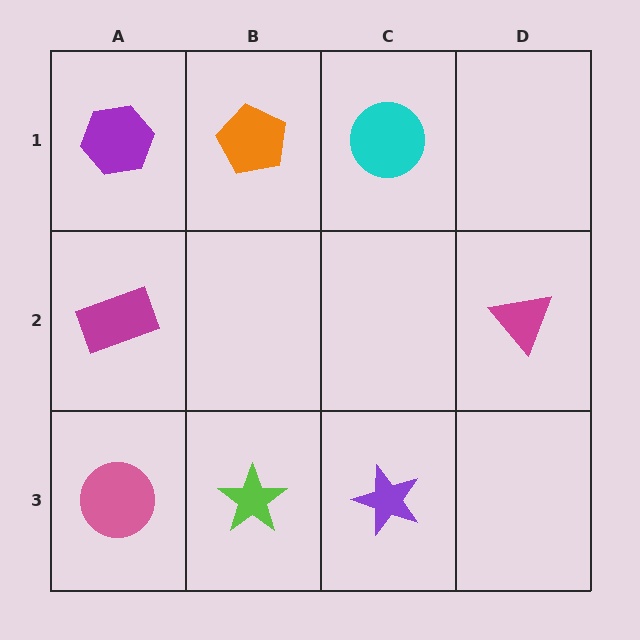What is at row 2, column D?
A magenta triangle.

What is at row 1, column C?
A cyan circle.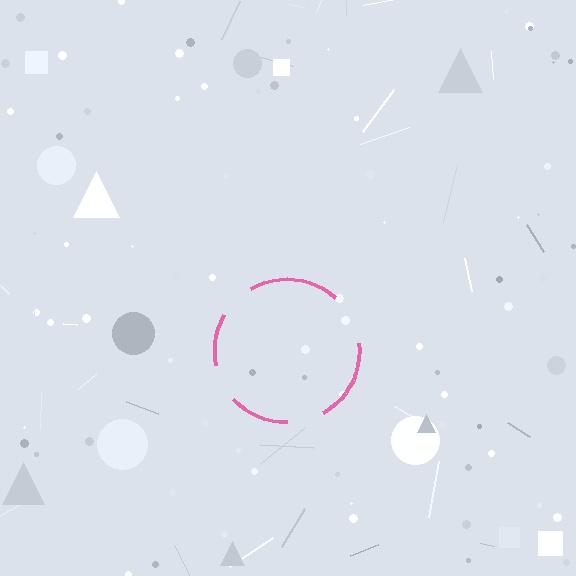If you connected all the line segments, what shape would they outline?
They would outline a circle.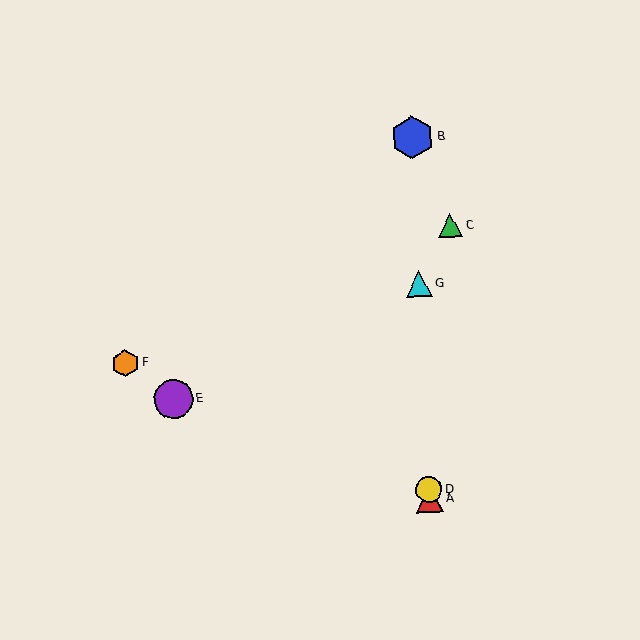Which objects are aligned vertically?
Objects A, B, D, G are aligned vertically.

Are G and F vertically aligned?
No, G is at x≈419 and F is at x≈125.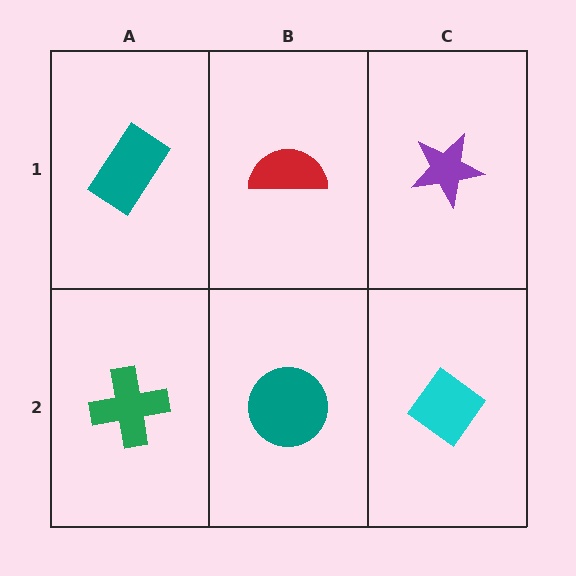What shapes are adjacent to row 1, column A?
A green cross (row 2, column A), a red semicircle (row 1, column B).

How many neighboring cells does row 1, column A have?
2.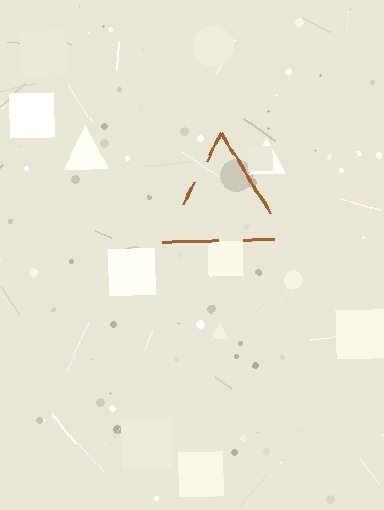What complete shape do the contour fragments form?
The contour fragments form a triangle.